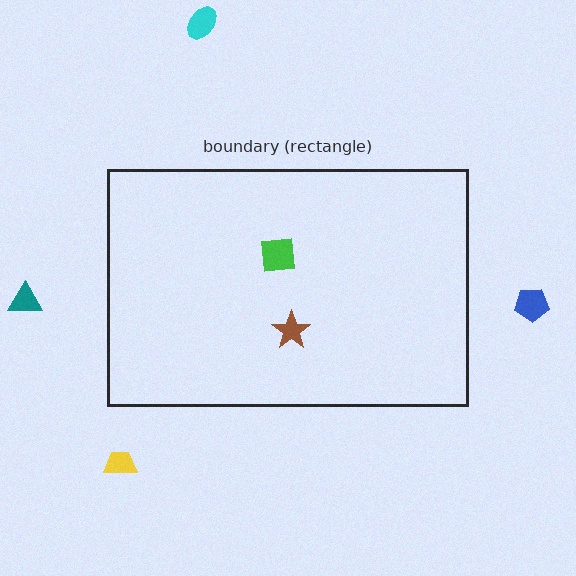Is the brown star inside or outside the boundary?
Inside.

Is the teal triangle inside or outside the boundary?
Outside.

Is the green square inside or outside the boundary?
Inside.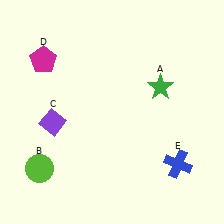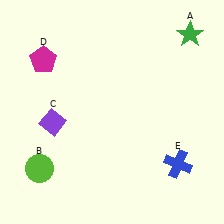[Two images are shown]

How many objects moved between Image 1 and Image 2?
1 object moved between the two images.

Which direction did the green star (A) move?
The green star (A) moved up.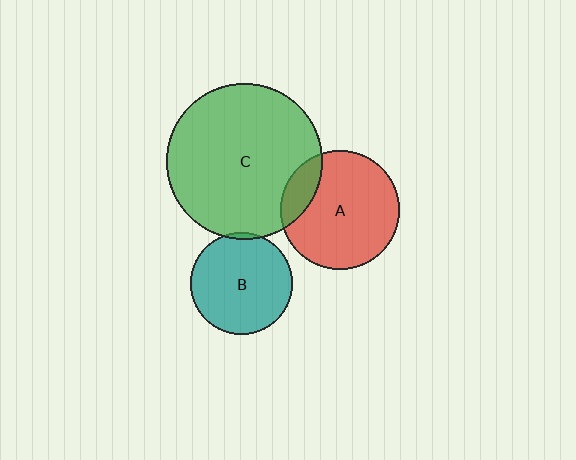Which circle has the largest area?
Circle C (green).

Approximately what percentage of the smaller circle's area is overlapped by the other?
Approximately 5%.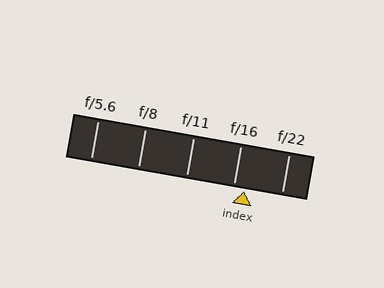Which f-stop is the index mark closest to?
The index mark is closest to f/16.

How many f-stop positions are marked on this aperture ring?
There are 5 f-stop positions marked.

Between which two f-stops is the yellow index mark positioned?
The index mark is between f/16 and f/22.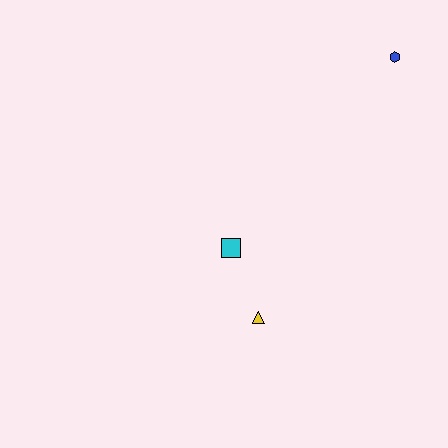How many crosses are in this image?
There are no crosses.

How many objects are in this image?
There are 3 objects.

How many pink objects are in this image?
There are no pink objects.